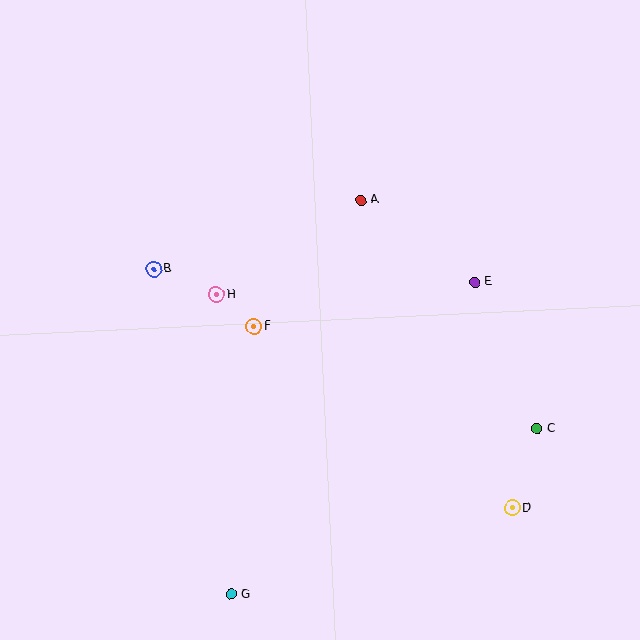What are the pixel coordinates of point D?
Point D is at (512, 508).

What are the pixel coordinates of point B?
Point B is at (154, 269).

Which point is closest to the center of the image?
Point F at (254, 327) is closest to the center.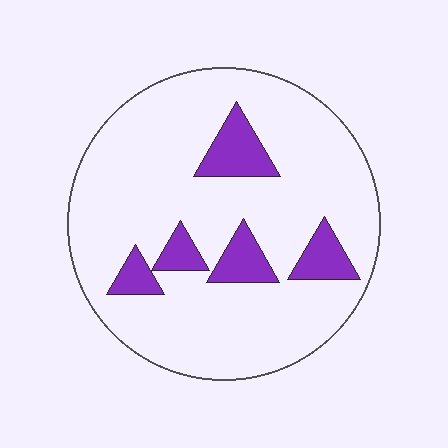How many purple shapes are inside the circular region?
5.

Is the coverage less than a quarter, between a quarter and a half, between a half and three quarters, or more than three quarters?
Less than a quarter.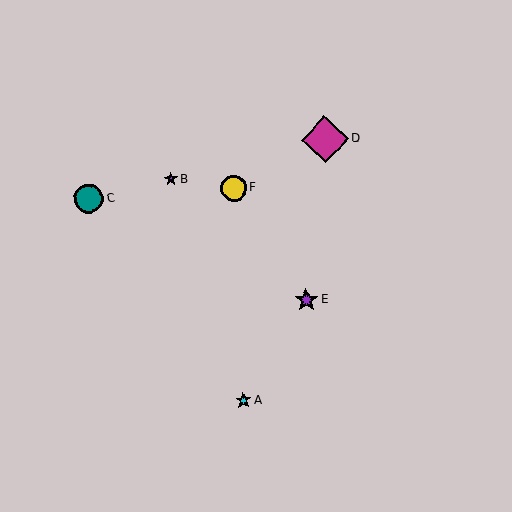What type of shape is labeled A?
Shape A is a cyan star.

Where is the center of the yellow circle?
The center of the yellow circle is at (234, 188).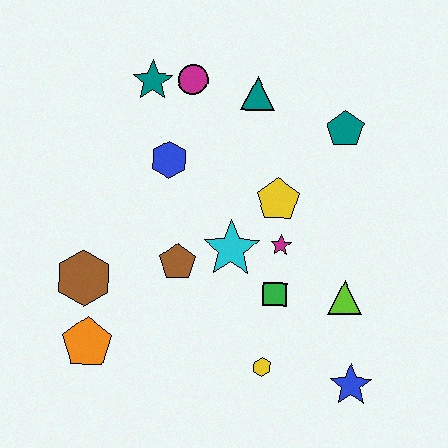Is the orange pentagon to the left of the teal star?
Yes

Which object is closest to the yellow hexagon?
The green square is closest to the yellow hexagon.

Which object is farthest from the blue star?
The teal star is farthest from the blue star.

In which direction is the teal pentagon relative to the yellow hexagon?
The teal pentagon is above the yellow hexagon.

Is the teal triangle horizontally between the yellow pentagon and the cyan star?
Yes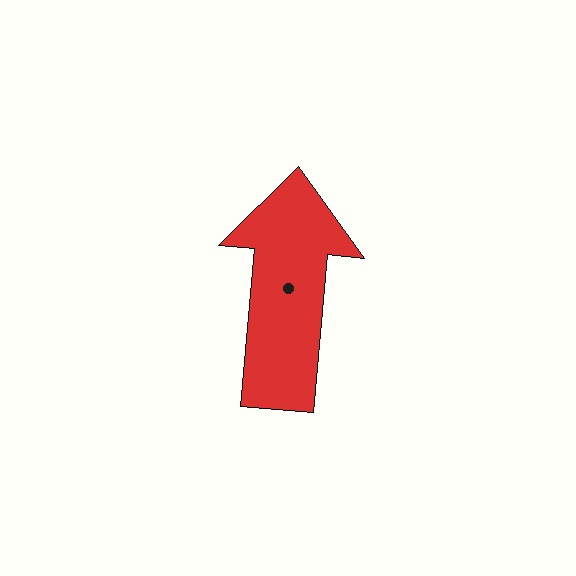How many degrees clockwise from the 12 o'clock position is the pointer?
Approximately 5 degrees.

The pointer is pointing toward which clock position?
Roughly 12 o'clock.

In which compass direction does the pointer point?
North.